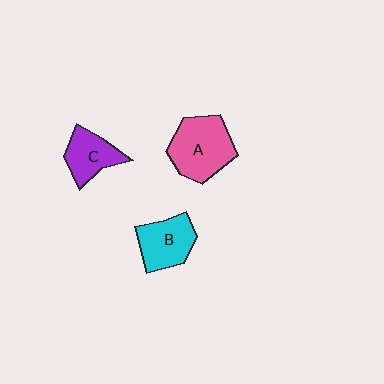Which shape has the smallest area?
Shape C (purple).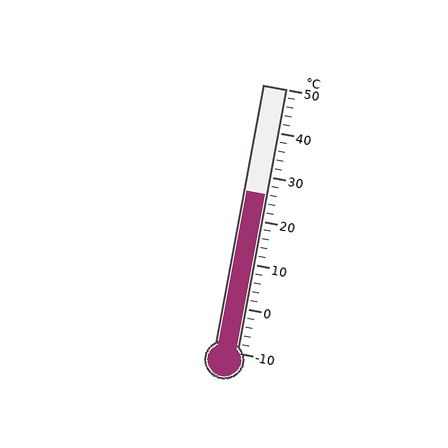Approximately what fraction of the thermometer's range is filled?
The thermometer is filled to approximately 60% of its range.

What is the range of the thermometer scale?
The thermometer scale ranges from -10°C to 50°C.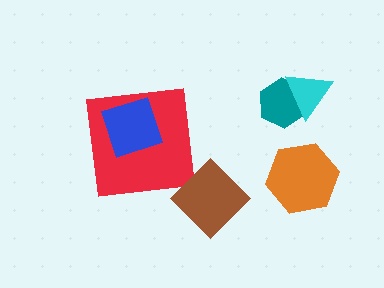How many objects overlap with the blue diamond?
1 object overlaps with the blue diamond.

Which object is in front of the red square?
The blue diamond is in front of the red square.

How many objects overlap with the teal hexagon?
1 object overlaps with the teal hexagon.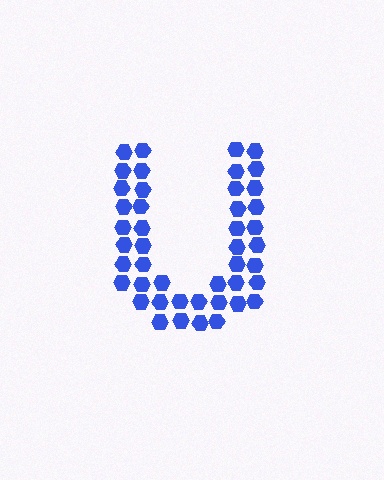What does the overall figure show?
The overall figure shows the letter U.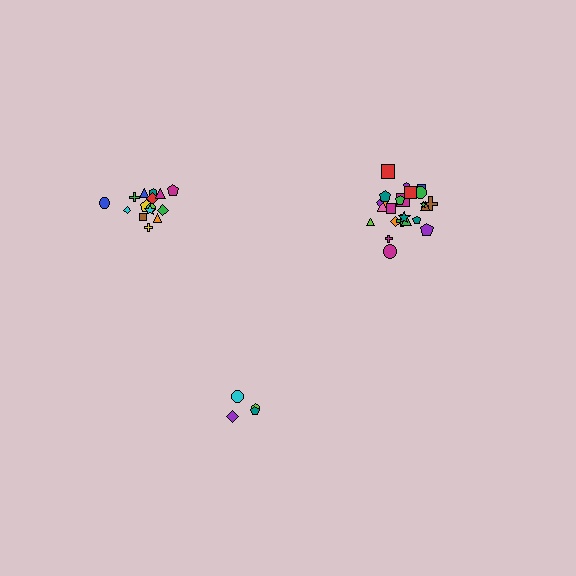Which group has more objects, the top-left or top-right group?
The top-right group.